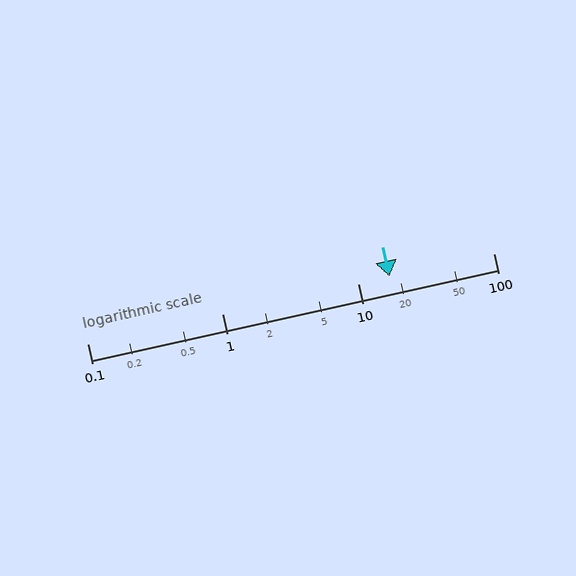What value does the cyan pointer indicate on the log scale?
The pointer indicates approximately 17.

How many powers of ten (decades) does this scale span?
The scale spans 3 decades, from 0.1 to 100.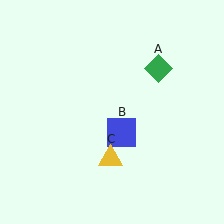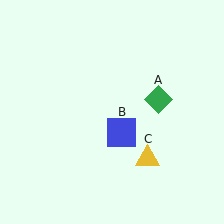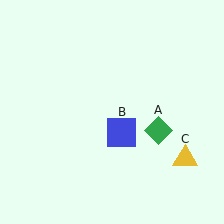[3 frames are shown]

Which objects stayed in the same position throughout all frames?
Blue square (object B) remained stationary.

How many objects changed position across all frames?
2 objects changed position: green diamond (object A), yellow triangle (object C).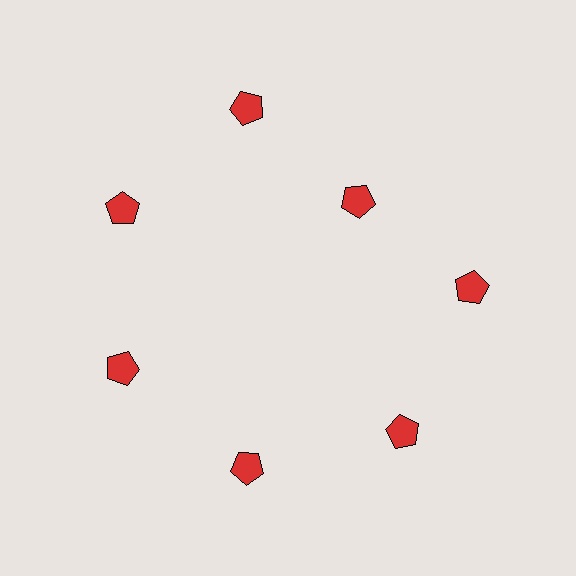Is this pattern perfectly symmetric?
No. The 7 red pentagons are arranged in a ring, but one element near the 1 o'clock position is pulled inward toward the center, breaking the 7-fold rotational symmetry.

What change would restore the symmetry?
The symmetry would be restored by moving it outward, back onto the ring so that all 7 pentagons sit at equal angles and equal distance from the center.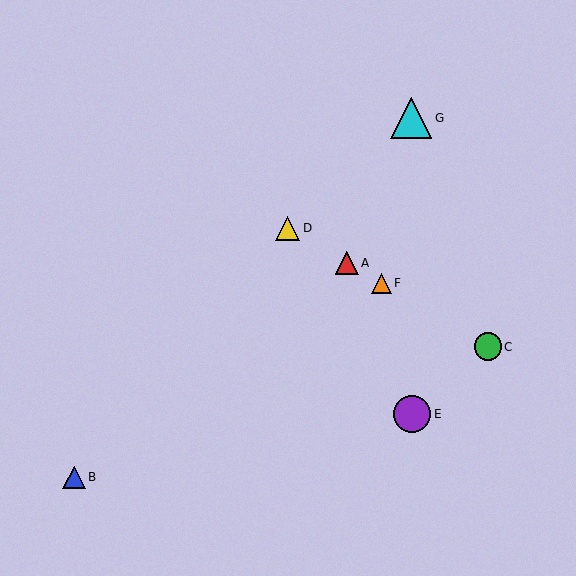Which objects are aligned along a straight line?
Objects A, C, D, F are aligned along a straight line.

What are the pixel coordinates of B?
Object B is at (74, 477).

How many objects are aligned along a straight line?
4 objects (A, C, D, F) are aligned along a straight line.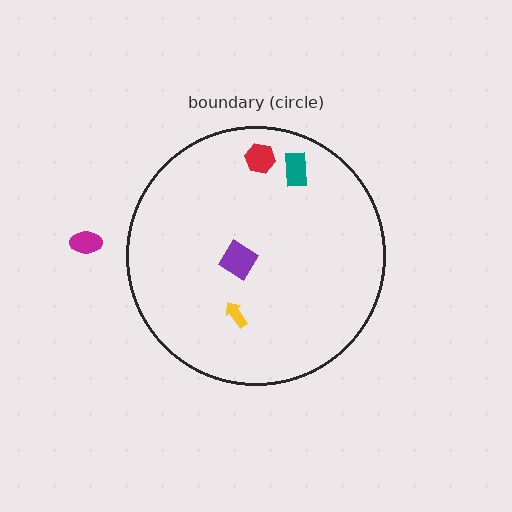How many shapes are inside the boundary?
4 inside, 1 outside.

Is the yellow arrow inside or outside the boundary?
Inside.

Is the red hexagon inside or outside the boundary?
Inside.